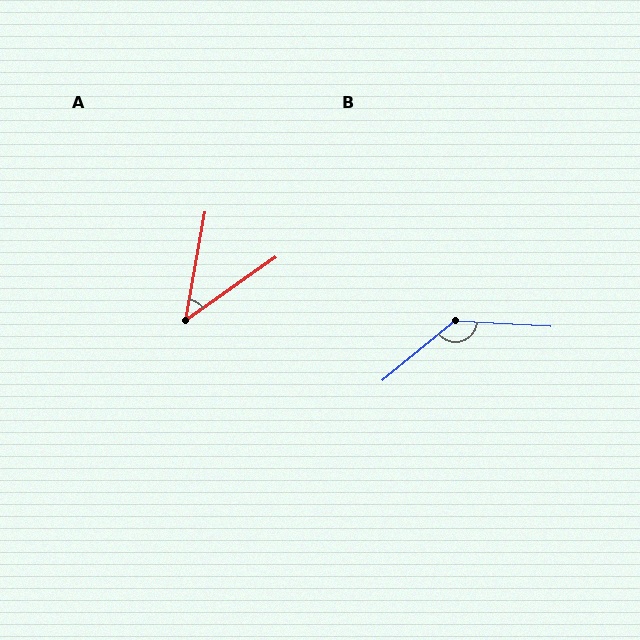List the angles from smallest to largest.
A (44°), B (137°).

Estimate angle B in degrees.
Approximately 137 degrees.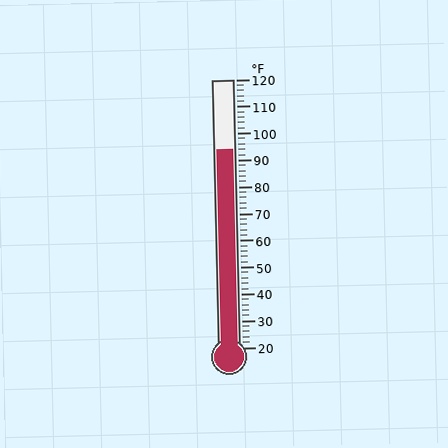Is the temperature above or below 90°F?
The temperature is above 90°F.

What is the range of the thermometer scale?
The thermometer scale ranges from 20°F to 120°F.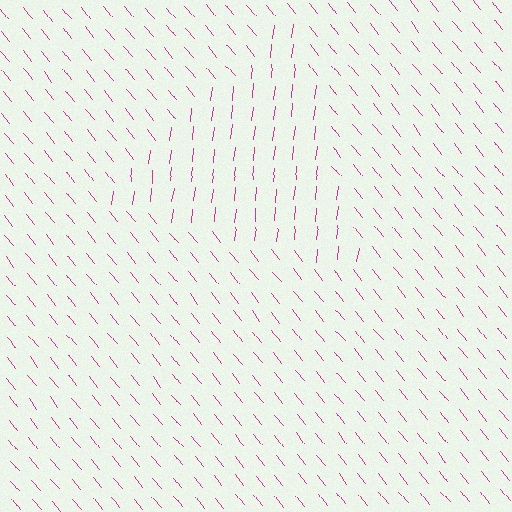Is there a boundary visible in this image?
Yes, there is a texture boundary formed by a change in line orientation.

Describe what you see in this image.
The image is filled with small magenta line segments. A triangle region in the image has lines oriented differently from the surrounding lines, creating a visible texture boundary.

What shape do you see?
I see a triangle.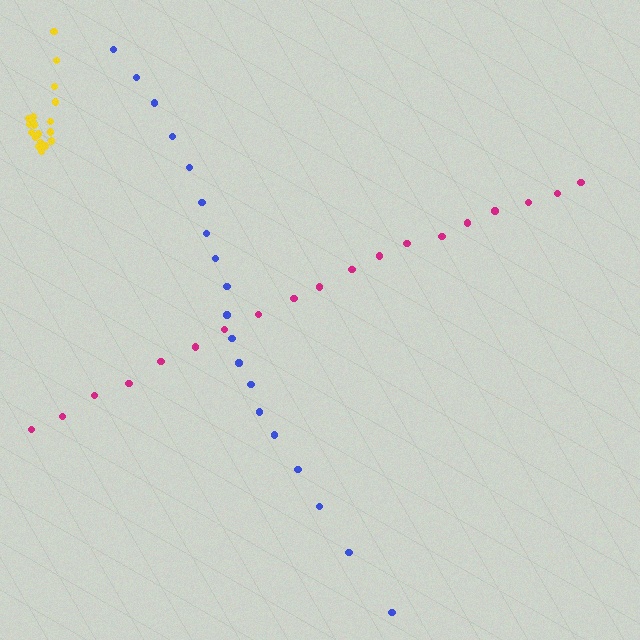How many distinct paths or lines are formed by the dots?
There are 3 distinct paths.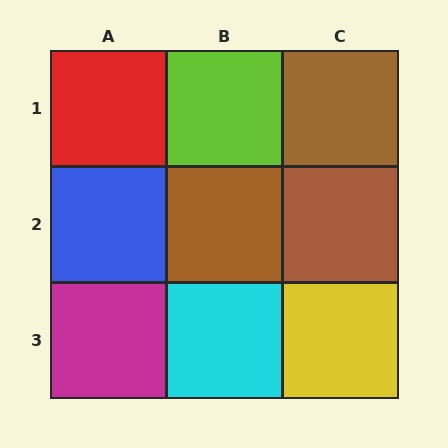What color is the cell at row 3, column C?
Yellow.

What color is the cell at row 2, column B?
Brown.